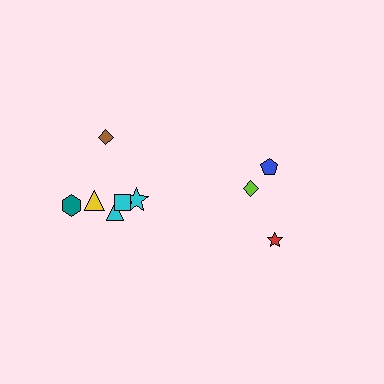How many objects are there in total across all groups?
There are 9 objects.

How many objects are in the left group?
There are 6 objects.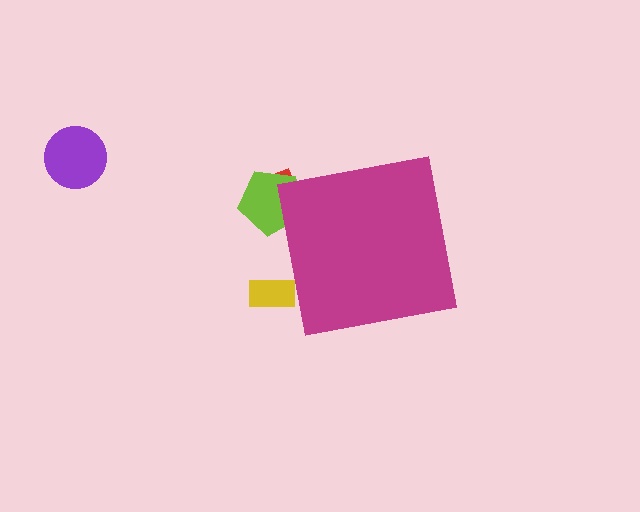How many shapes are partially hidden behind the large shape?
3 shapes are partially hidden.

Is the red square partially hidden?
Yes, the red square is partially hidden behind the magenta square.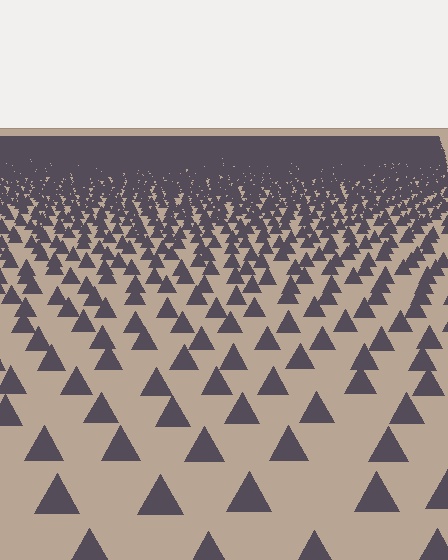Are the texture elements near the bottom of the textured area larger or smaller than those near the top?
Larger. Near the bottom, elements are closer to the viewer and appear at a bigger on-screen size.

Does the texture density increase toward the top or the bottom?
Density increases toward the top.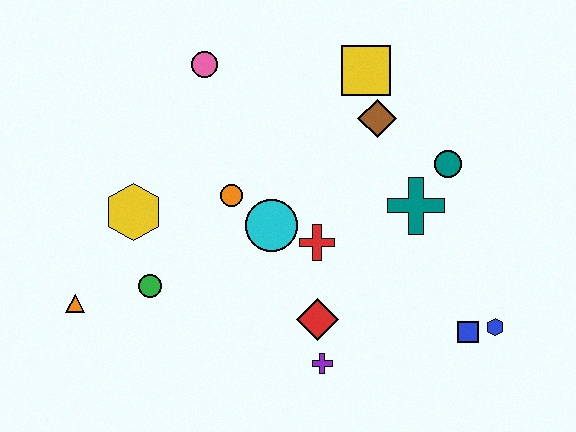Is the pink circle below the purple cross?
No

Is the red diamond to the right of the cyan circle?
Yes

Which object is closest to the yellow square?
The brown diamond is closest to the yellow square.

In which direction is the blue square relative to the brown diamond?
The blue square is below the brown diamond.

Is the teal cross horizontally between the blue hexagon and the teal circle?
No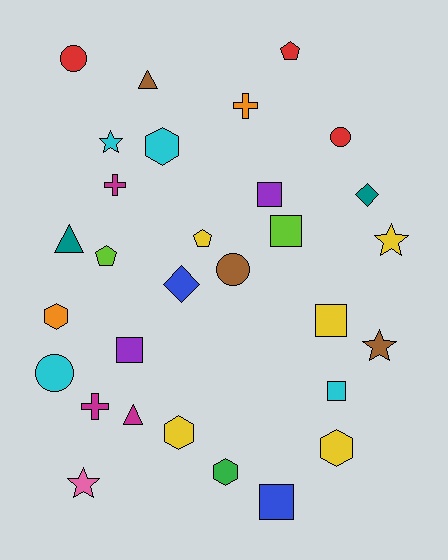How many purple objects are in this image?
There are 2 purple objects.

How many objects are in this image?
There are 30 objects.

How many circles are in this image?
There are 4 circles.